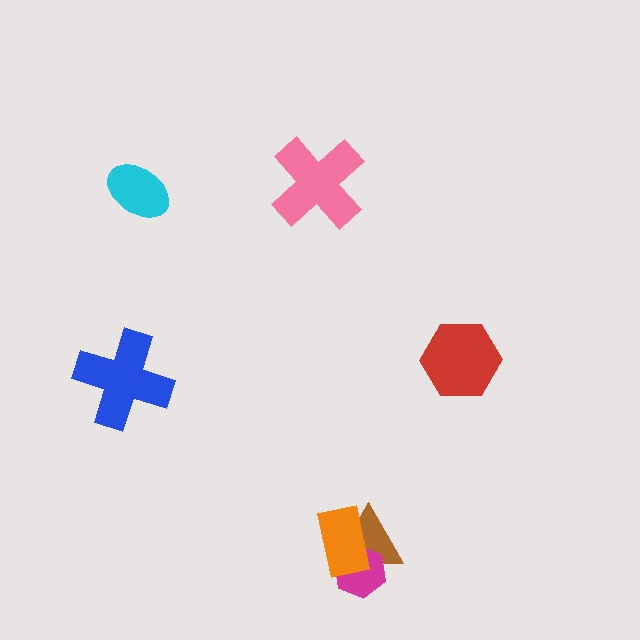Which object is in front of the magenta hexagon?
The orange rectangle is in front of the magenta hexagon.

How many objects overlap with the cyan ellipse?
0 objects overlap with the cyan ellipse.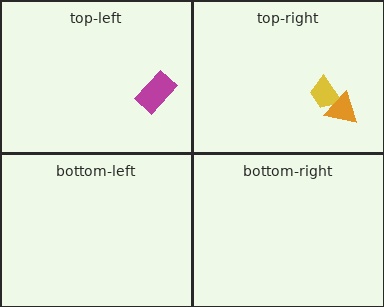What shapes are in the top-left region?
The magenta rectangle.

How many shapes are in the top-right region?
2.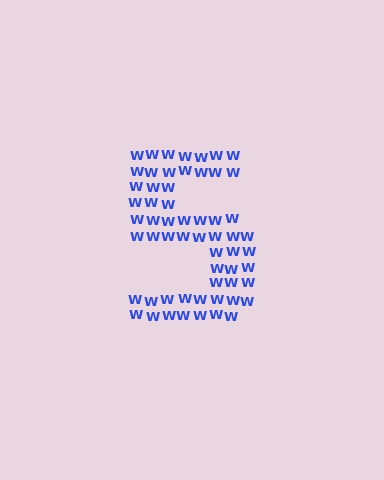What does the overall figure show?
The overall figure shows the digit 5.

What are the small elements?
The small elements are letter W's.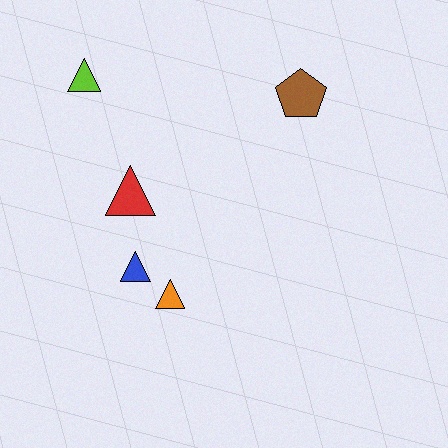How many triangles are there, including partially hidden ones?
There are 4 triangles.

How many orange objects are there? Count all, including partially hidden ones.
There is 1 orange object.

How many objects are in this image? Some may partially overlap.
There are 5 objects.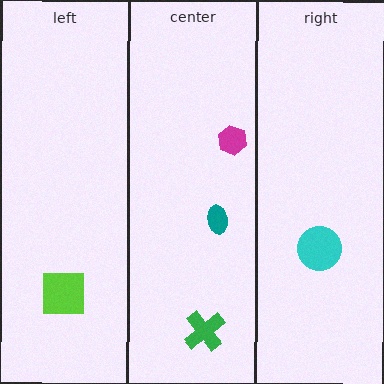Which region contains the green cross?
The center region.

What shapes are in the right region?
The cyan circle.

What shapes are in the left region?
The lime square.